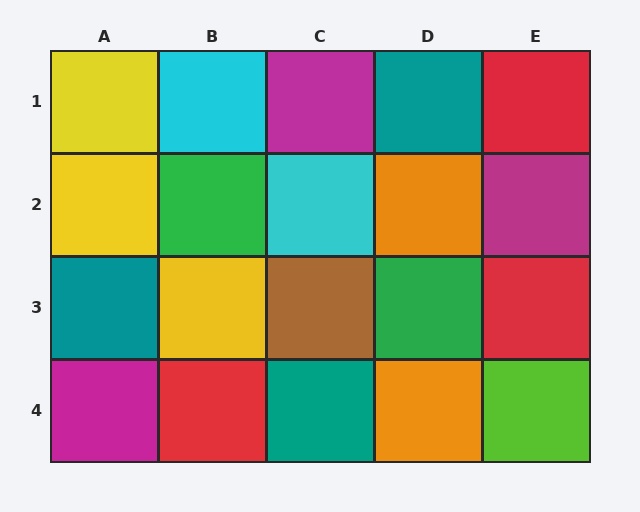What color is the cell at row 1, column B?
Cyan.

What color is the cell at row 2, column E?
Magenta.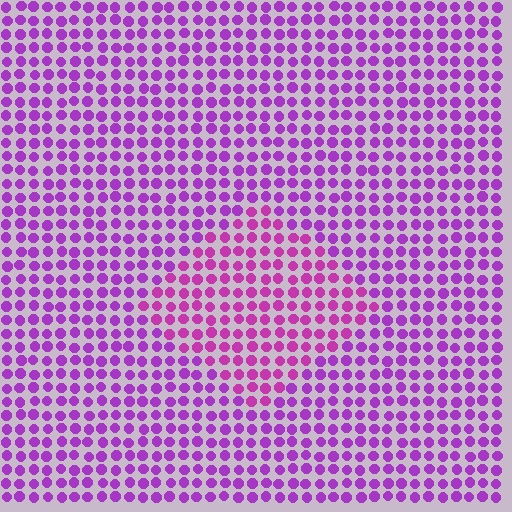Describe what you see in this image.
The image is filled with small purple elements in a uniform arrangement. A diamond-shaped region is visible where the elements are tinted to a slightly different hue, forming a subtle color boundary.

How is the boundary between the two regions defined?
The boundary is defined purely by a slight shift in hue (about 23 degrees). Spacing, size, and orientation are identical on both sides.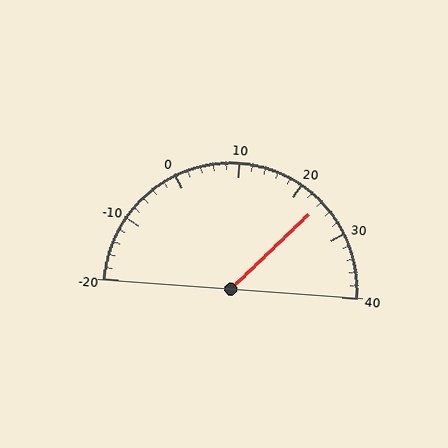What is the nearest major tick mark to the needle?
The nearest major tick mark is 20.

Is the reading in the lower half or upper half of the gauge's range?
The reading is in the upper half of the range (-20 to 40).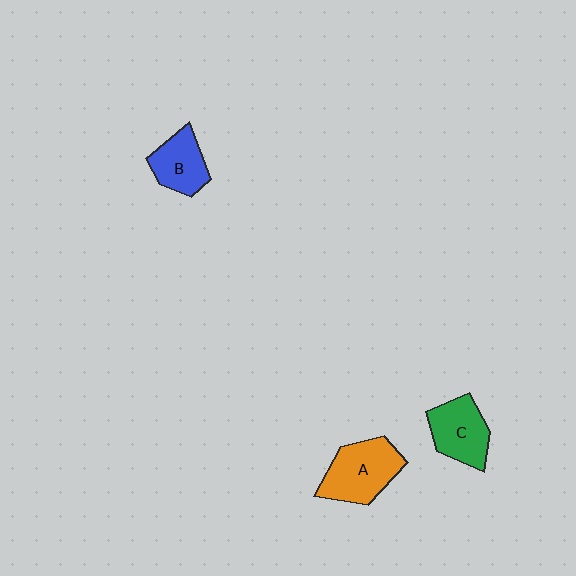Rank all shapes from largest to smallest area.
From largest to smallest: A (orange), C (green), B (blue).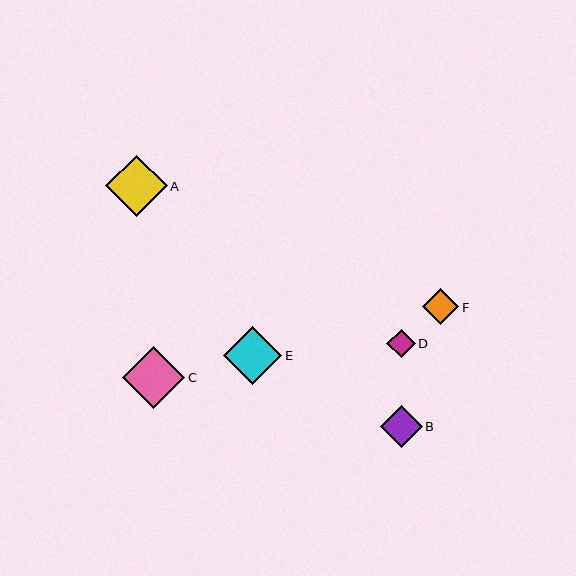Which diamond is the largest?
Diamond C is the largest with a size of approximately 62 pixels.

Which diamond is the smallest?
Diamond D is the smallest with a size of approximately 29 pixels.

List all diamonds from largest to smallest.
From largest to smallest: C, A, E, B, F, D.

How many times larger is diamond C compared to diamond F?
Diamond C is approximately 1.7 times the size of diamond F.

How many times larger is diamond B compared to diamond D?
Diamond B is approximately 1.5 times the size of diamond D.